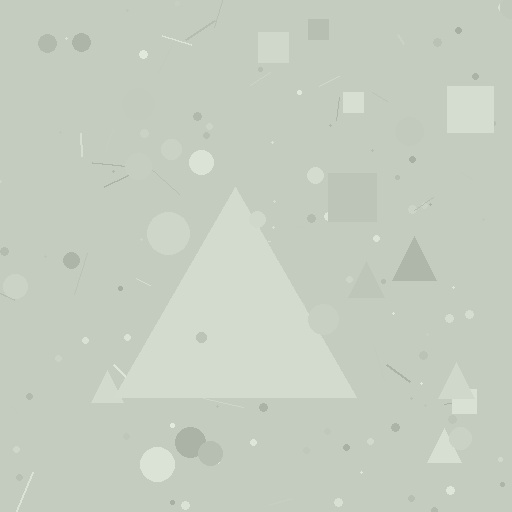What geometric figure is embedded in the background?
A triangle is embedded in the background.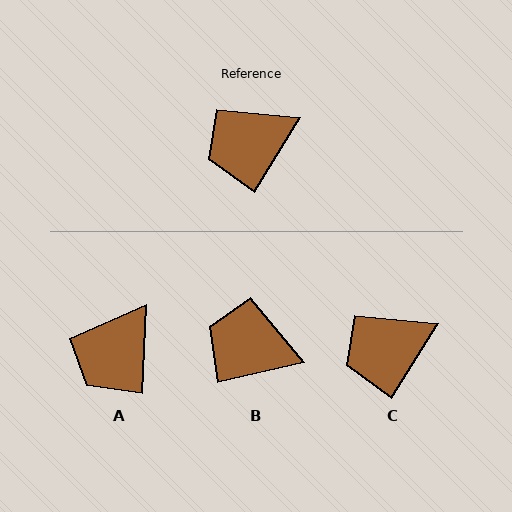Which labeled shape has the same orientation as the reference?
C.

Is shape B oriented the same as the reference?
No, it is off by about 46 degrees.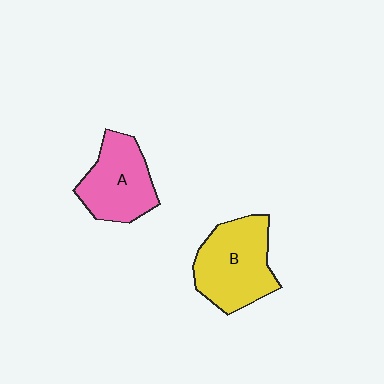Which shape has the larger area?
Shape B (yellow).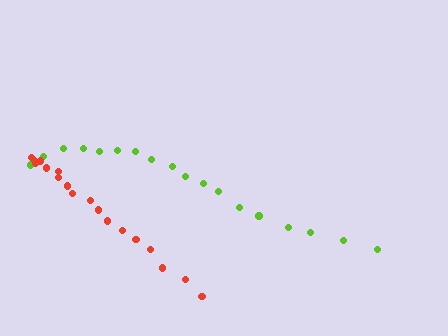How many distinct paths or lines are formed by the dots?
There are 2 distinct paths.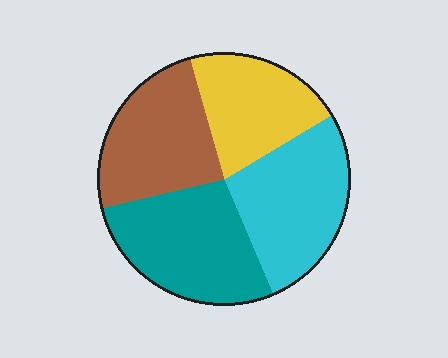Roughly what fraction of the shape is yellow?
Yellow covers around 20% of the shape.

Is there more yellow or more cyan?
Cyan.